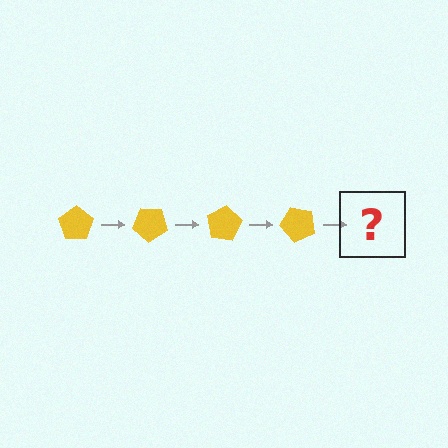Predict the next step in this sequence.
The next step is a yellow pentagon rotated 160 degrees.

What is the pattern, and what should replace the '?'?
The pattern is that the pentagon rotates 40 degrees each step. The '?' should be a yellow pentagon rotated 160 degrees.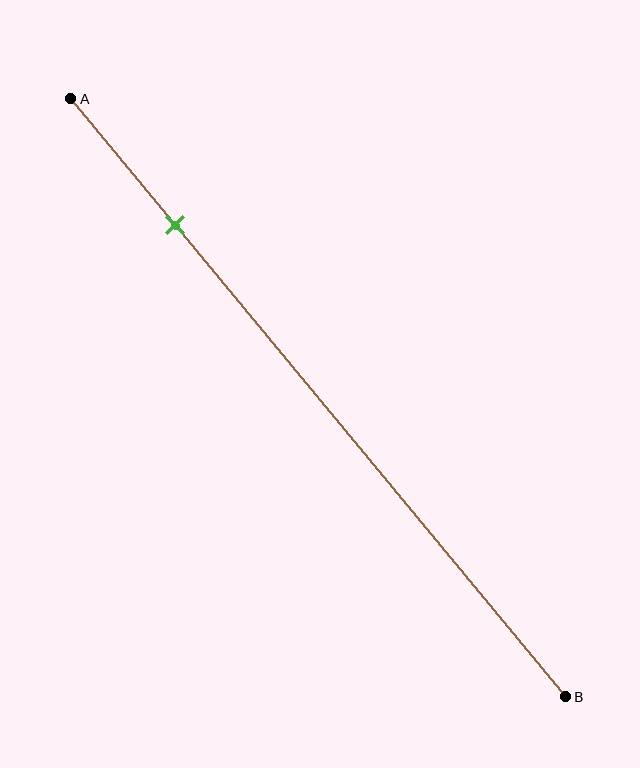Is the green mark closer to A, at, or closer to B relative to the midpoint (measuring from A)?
The green mark is closer to point A than the midpoint of segment AB.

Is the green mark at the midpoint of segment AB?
No, the mark is at about 20% from A, not at the 50% midpoint.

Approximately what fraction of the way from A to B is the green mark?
The green mark is approximately 20% of the way from A to B.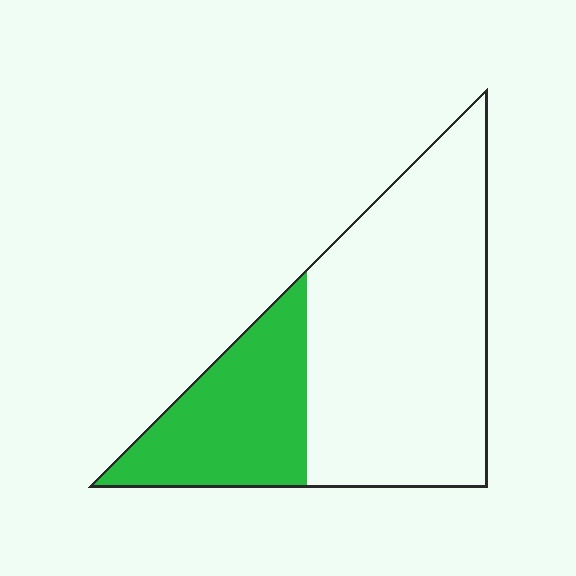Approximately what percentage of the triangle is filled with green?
Approximately 30%.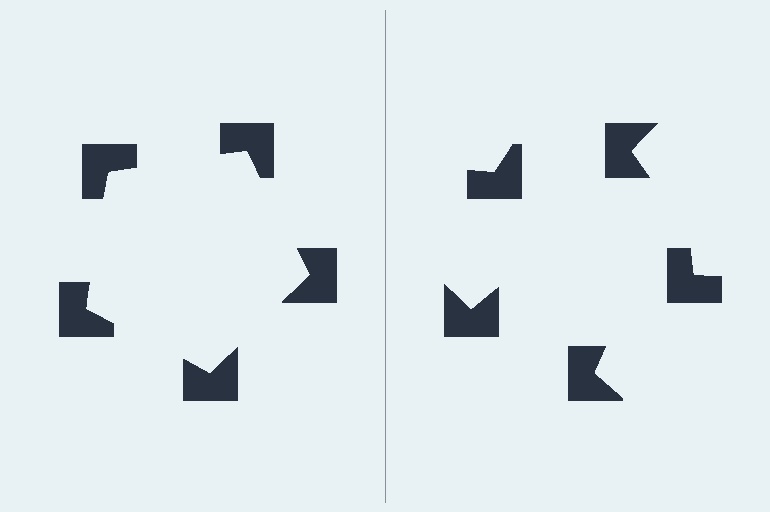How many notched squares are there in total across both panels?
10 — 5 on each side.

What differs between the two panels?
The notched squares are positioned identically on both sides; only the wedge orientations differ. On the left they align to a pentagon; on the right they are misaligned.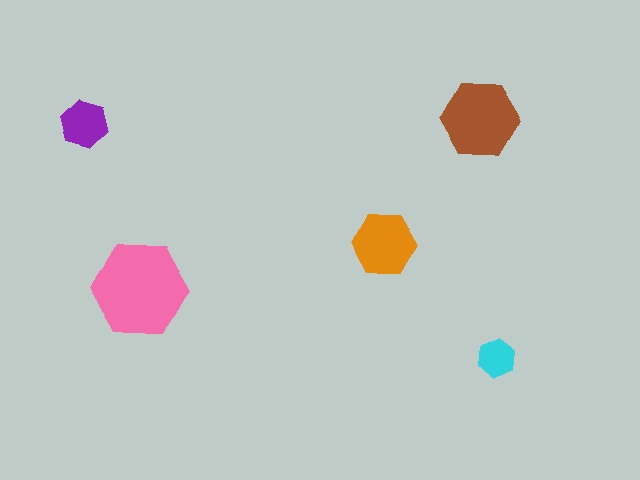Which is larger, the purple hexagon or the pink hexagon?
The pink one.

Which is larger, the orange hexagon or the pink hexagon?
The pink one.